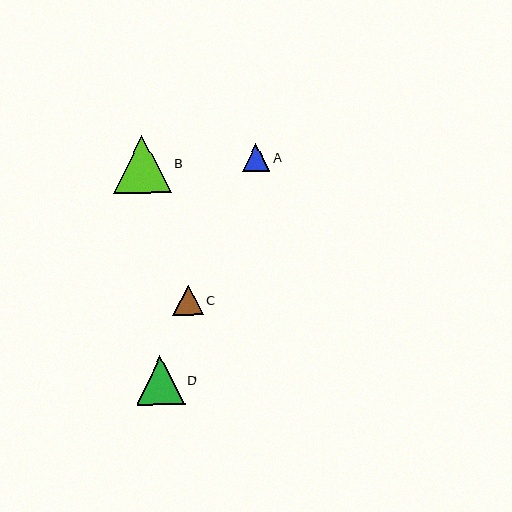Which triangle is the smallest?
Triangle A is the smallest with a size of approximately 28 pixels.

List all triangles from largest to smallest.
From largest to smallest: B, D, C, A.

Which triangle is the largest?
Triangle B is the largest with a size of approximately 57 pixels.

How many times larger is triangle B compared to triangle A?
Triangle B is approximately 2.1 times the size of triangle A.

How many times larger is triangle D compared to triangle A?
Triangle D is approximately 1.7 times the size of triangle A.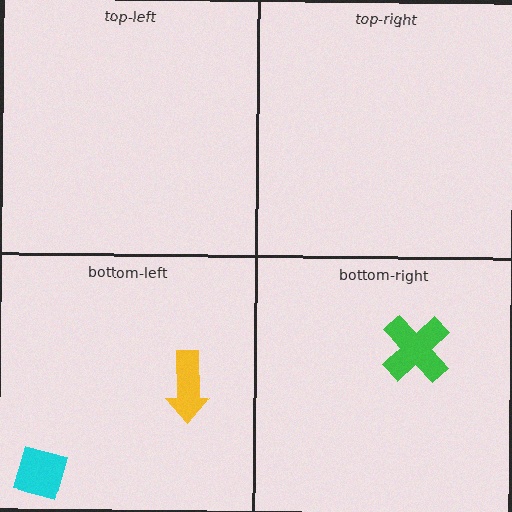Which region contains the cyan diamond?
The bottom-left region.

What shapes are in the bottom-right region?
The green cross.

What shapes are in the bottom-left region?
The cyan diamond, the yellow arrow.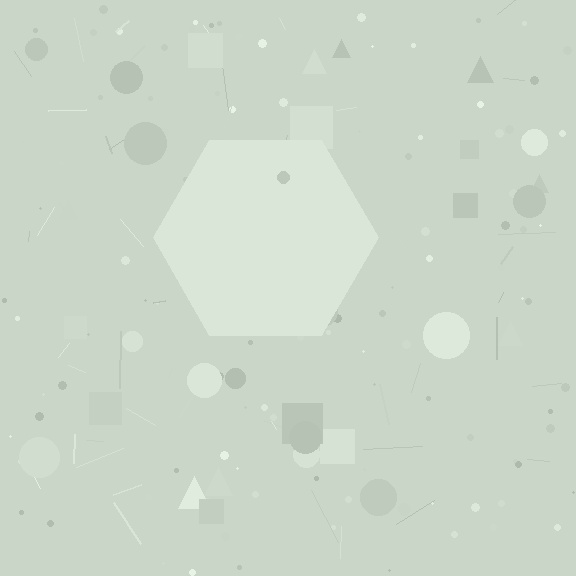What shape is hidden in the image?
A hexagon is hidden in the image.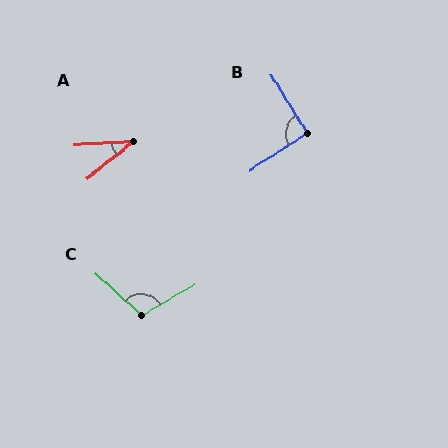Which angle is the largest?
C, at approximately 108 degrees.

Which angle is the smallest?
A, at approximately 35 degrees.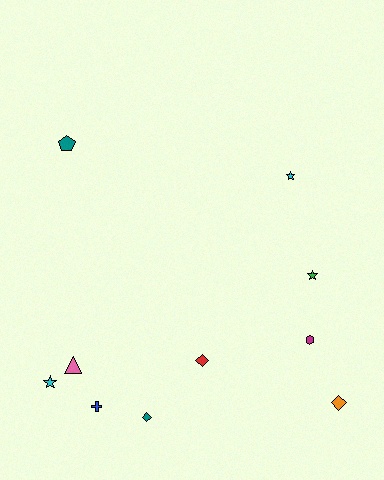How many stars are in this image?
There are 3 stars.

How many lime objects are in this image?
There are no lime objects.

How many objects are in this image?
There are 10 objects.